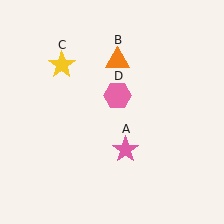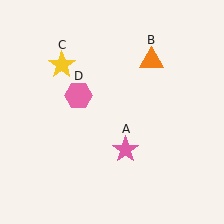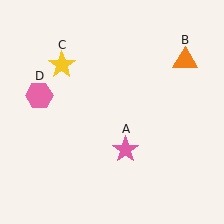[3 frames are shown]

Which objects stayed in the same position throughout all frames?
Pink star (object A) and yellow star (object C) remained stationary.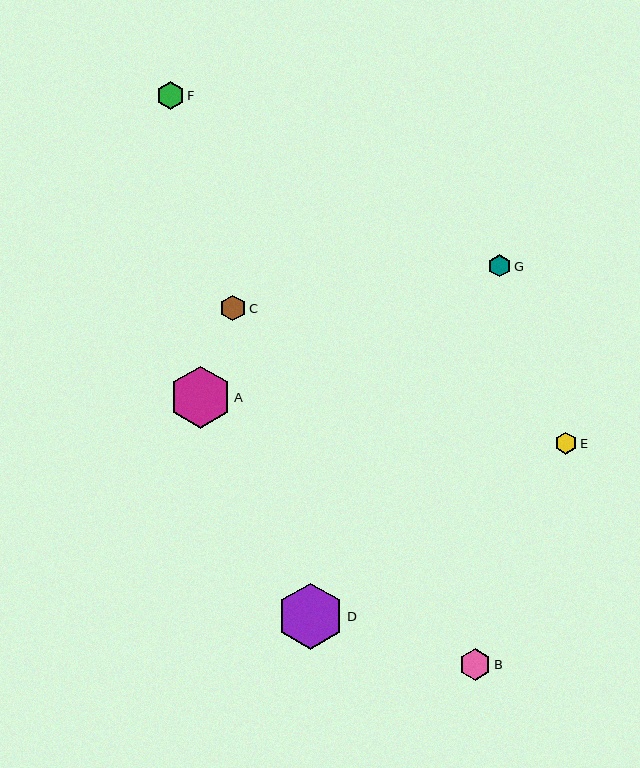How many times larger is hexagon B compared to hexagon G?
Hexagon B is approximately 1.4 times the size of hexagon G.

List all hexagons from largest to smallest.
From largest to smallest: D, A, B, F, C, G, E.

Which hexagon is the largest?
Hexagon D is the largest with a size of approximately 66 pixels.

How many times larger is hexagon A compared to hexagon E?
Hexagon A is approximately 2.8 times the size of hexagon E.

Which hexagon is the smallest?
Hexagon E is the smallest with a size of approximately 22 pixels.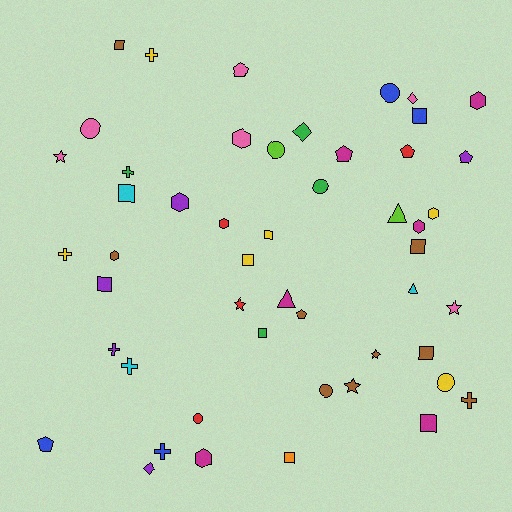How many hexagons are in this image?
There are 8 hexagons.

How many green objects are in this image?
There are 4 green objects.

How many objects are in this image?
There are 50 objects.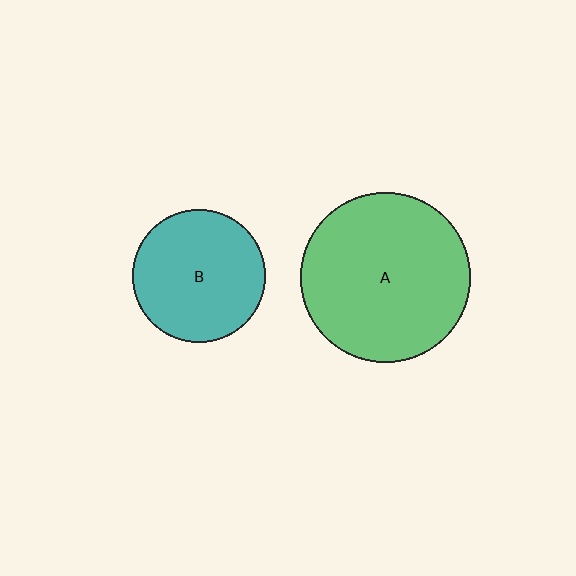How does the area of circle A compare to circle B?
Approximately 1.6 times.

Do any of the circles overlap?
No, none of the circles overlap.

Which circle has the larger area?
Circle A (green).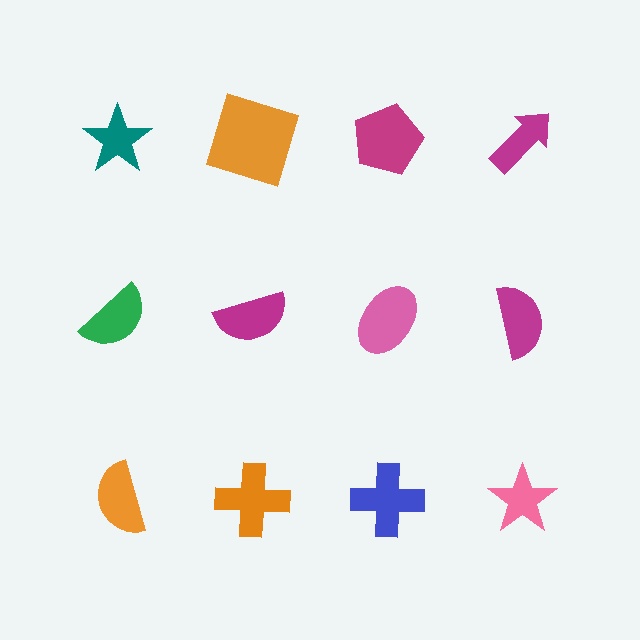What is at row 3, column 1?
An orange semicircle.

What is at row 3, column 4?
A pink star.